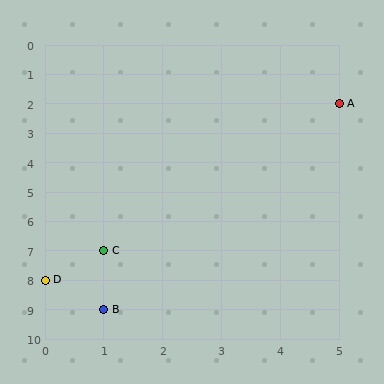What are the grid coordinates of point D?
Point D is at grid coordinates (0, 8).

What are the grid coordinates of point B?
Point B is at grid coordinates (1, 9).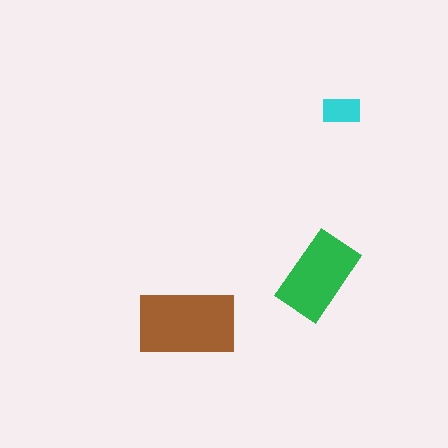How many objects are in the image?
There are 3 objects in the image.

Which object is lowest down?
The brown rectangle is bottommost.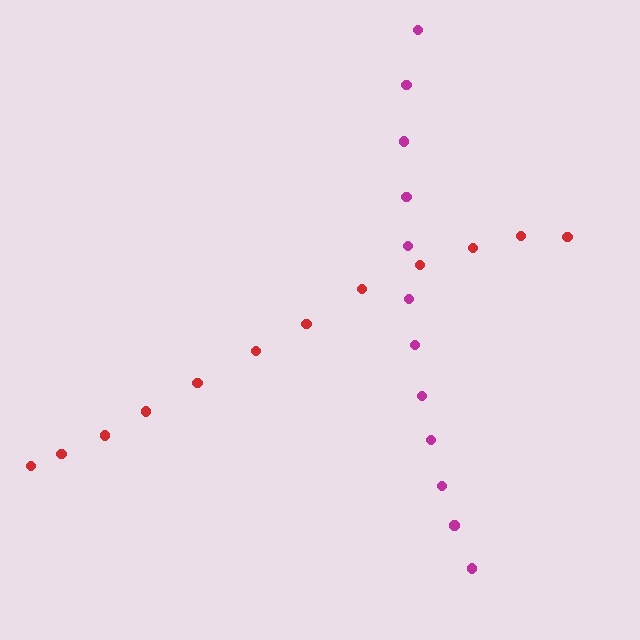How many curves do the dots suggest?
There are 2 distinct paths.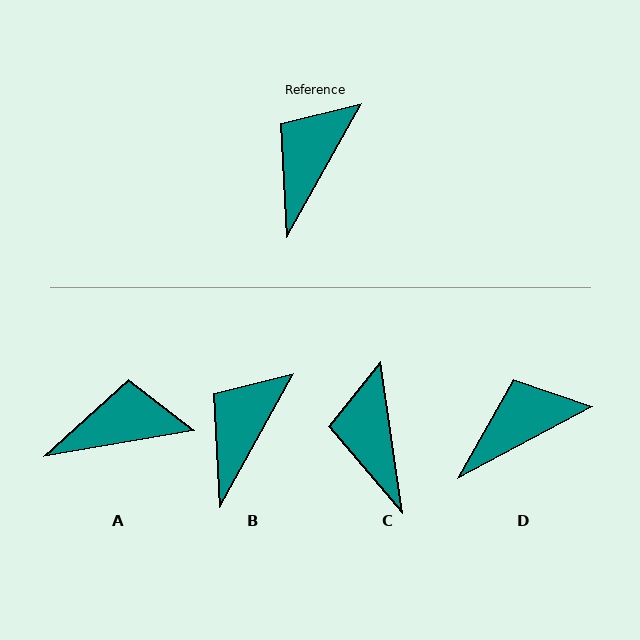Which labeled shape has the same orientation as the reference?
B.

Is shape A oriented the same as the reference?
No, it is off by about 51 degrees.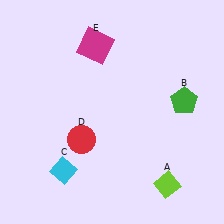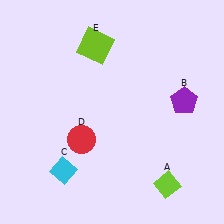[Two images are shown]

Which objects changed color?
B changed from green to purple. E changed from magenta to lime.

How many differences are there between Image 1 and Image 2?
There are 2 differences between the two images.